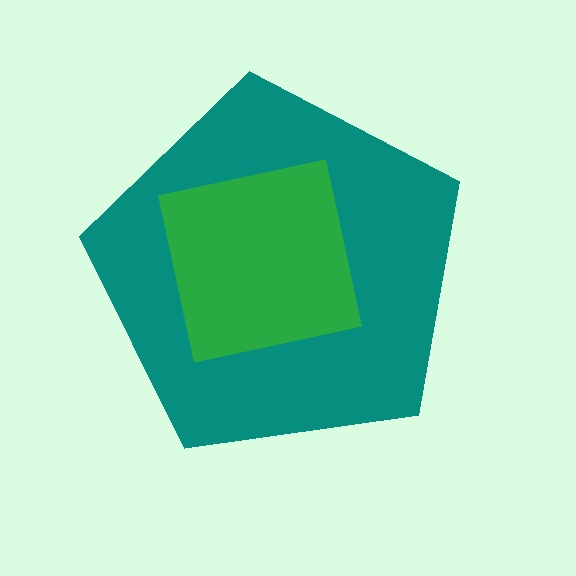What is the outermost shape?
The teal pentagon.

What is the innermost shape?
The green square.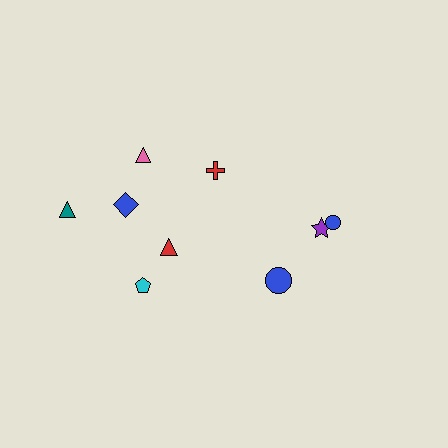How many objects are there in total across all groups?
There are 10 objects.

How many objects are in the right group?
There are 3 objects.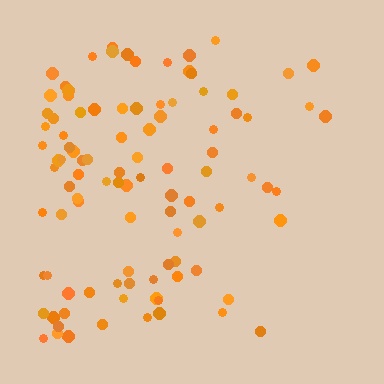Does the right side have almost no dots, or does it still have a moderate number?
Still a moderate number, just noticeably fewer than the left.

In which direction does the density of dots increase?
From right to left, with the left side densest.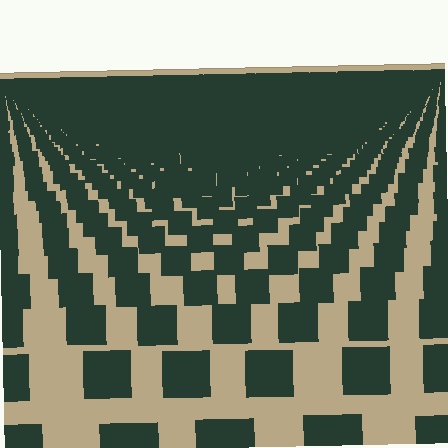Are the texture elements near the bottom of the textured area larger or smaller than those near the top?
Larger. Near the bottom, elements are closer to the viewer and appear at a bigger on-screen size.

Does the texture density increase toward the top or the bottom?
Density increases toward the top.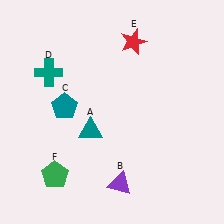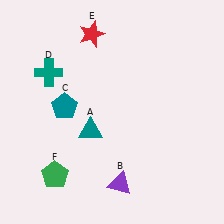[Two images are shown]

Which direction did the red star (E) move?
The red star (E) moved left.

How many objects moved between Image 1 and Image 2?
1 object moved between the two images.